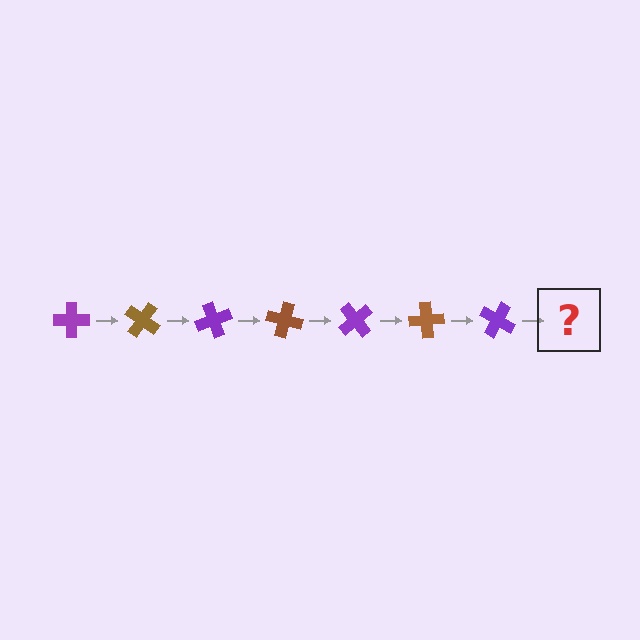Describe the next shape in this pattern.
It should be a brown cross, rotated 245 degrees from the start.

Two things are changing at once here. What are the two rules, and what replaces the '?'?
The two rules are that it rotates 35 degrees each step and the color cycles through purple and brown. The '?' should be a brown cross, rotated 245 degrees from the start.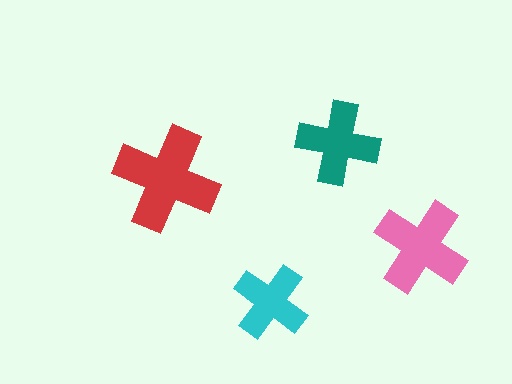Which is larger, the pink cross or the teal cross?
The pink one.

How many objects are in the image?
There are 4 objects in the image.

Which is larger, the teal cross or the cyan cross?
The teal one.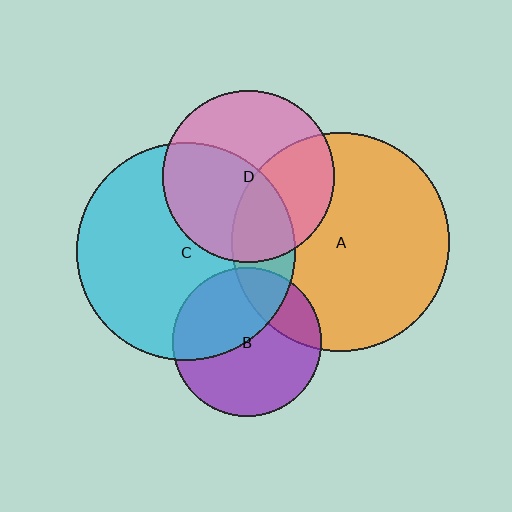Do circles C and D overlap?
Yes.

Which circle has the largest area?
Circle C (cyan).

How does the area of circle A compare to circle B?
Approximately 2.1 times.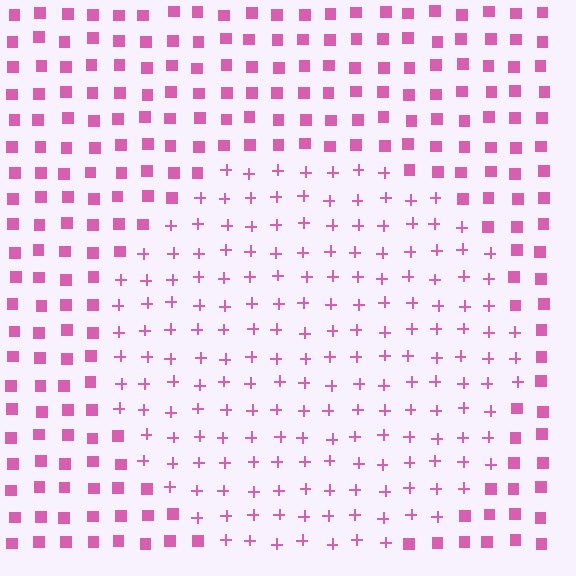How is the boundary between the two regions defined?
The boundary is defined by a change in element shape: plus signs inside vs. squares outside. All elements share the same color and spacing.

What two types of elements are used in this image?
The image uses plus signs inside the circle region and squares outside it.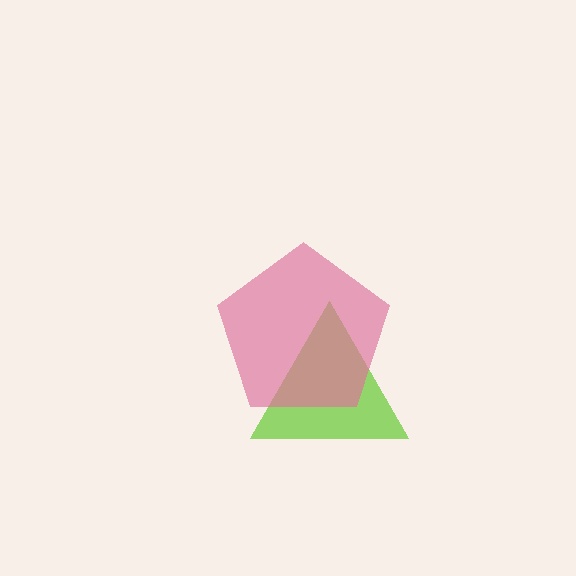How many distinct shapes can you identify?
There are 2 distinct shapes: a lime triangle, a pink pentagon.